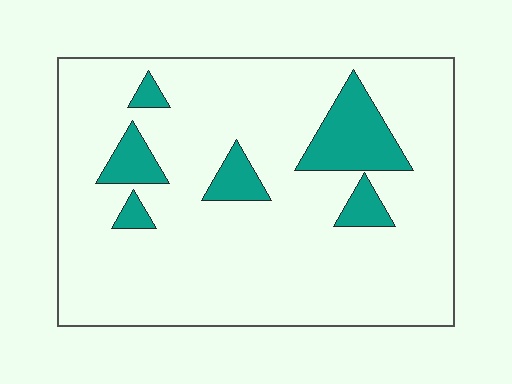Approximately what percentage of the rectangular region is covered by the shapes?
Approximately 15%.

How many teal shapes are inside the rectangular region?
6.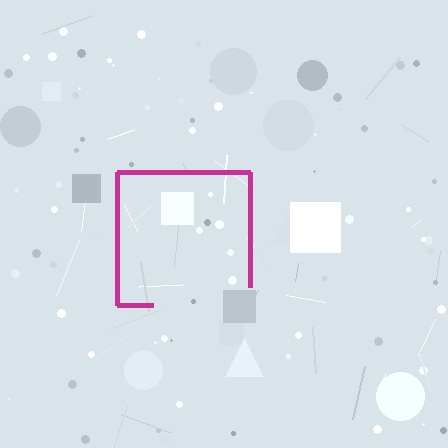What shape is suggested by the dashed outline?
The dashed outline suggests a square.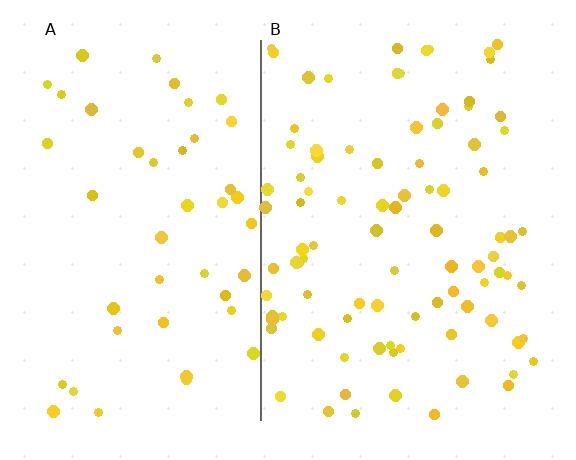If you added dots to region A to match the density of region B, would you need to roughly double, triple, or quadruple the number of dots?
Approximately double.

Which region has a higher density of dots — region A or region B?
B (the right).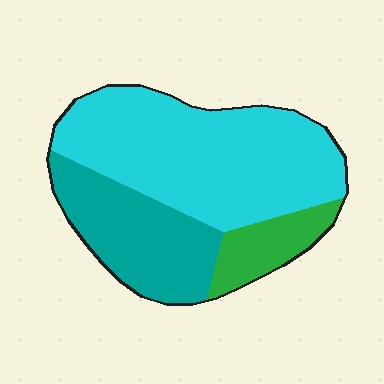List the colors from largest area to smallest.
From largest to smallest: cyan, teal, green.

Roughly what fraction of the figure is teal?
Teal covers roughly 30% of the figure.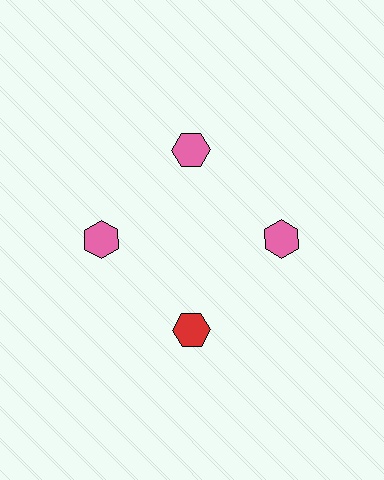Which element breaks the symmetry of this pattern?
The red hexagon at roughly the 6 o'clock position breaks the symmetry. All other shapes are pink hexagons.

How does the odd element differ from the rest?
It has a different color: red instead of pink.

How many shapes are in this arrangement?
There are 4 shapes arranged in a ring pattern.